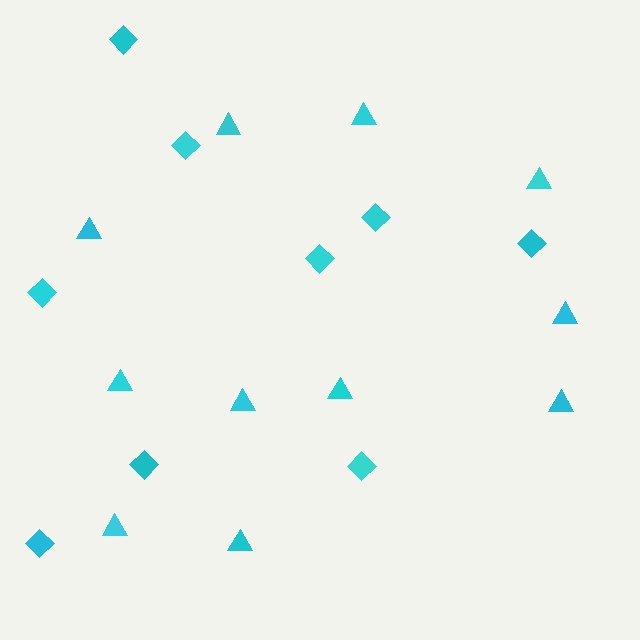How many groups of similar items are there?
There are 2 groups: one group of diamonds (9) and one group of triangles (11).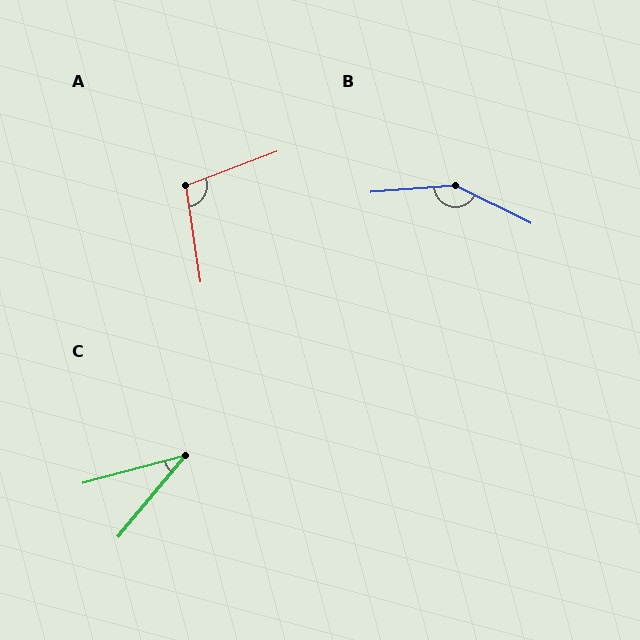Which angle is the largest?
B, at approximately 149 degrees.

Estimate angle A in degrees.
Approximately 102 degrees.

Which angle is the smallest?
C, at approximately 36 degrees.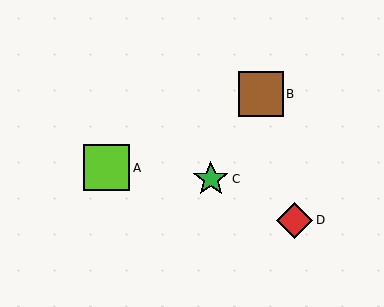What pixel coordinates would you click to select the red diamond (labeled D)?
Click at (295, 220) to select the red diamond D.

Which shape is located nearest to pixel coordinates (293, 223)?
The red diamond (labeled D) at (295, 220) is nearest to that location.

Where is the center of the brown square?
The center of the brown square is at (261, 94).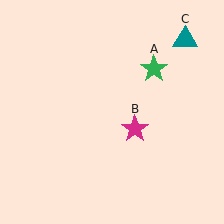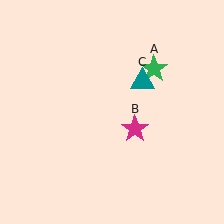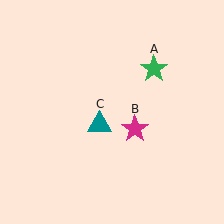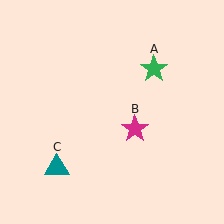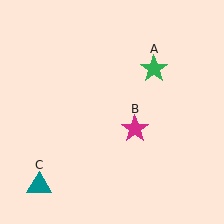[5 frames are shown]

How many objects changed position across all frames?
1 object changed position: teal triangle (object C).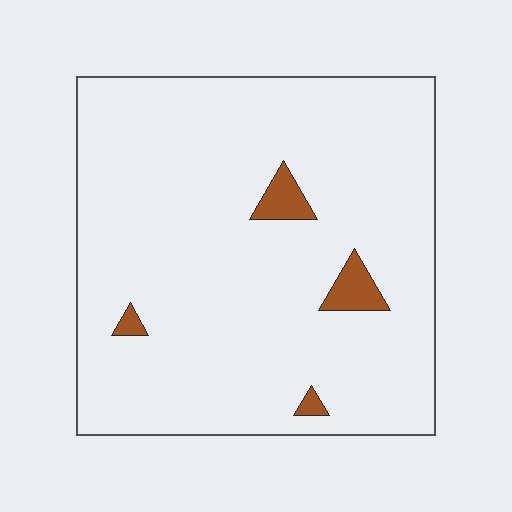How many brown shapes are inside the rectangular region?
4.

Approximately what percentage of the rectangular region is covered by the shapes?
Approximately 5%.